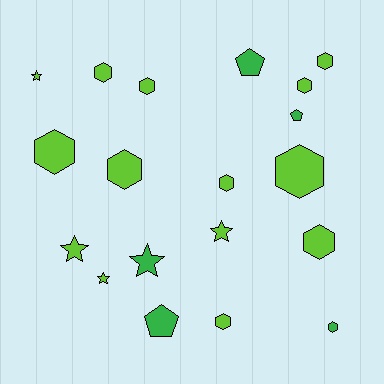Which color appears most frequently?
Lime, with 14 objects.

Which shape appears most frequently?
Hexagon, with 11 objects.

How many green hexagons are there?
There is 1 green hexagon.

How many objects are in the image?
There are 19 objects.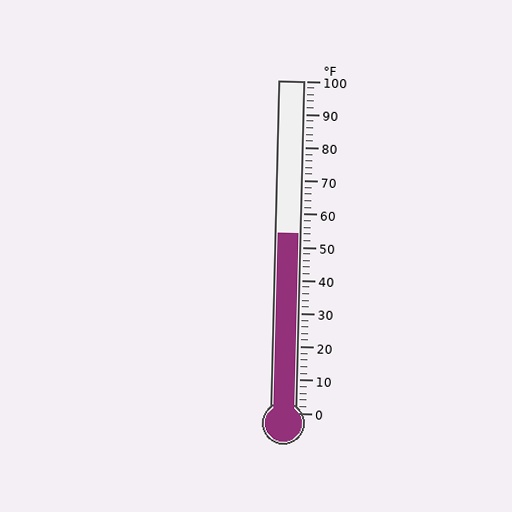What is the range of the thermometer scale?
The thermometer scale ranges from 0°F to 100°F.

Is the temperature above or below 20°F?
The temperature is above 20°F.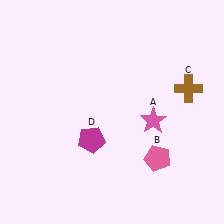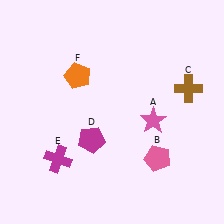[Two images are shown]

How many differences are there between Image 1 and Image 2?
There are 2 differences between the two images.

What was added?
A magenta cross (E), an orange pentagon (F) were added in Image 2.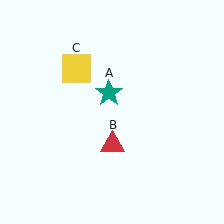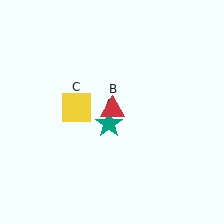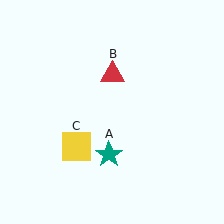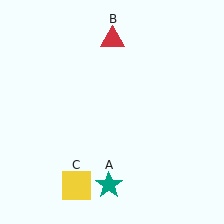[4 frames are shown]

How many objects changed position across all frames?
3 objects changed position: teal star (object A), red triangle (object B), yellow square (object C).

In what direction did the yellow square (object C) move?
The yellow square (object C) moved down.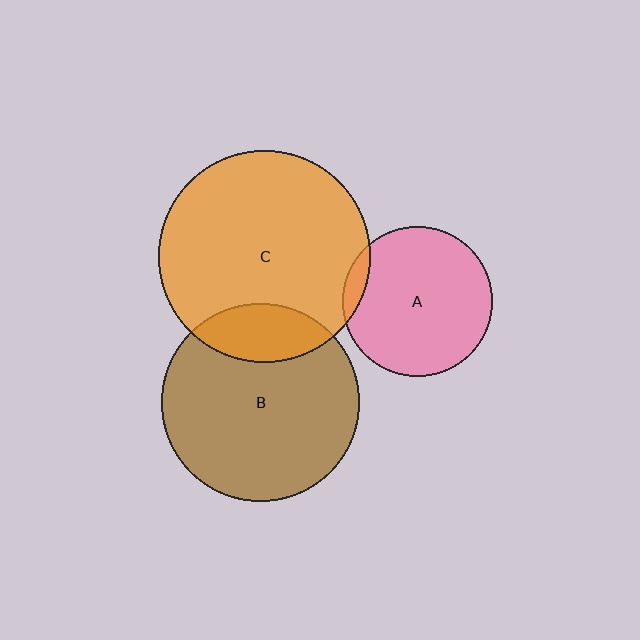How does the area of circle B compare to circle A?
Approximately 1.8 times.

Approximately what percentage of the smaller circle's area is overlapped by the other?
Approximately 5%.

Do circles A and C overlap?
Yes.